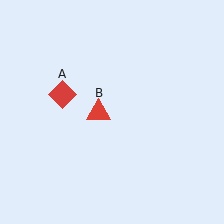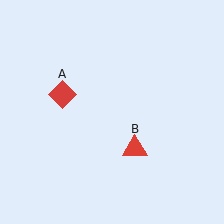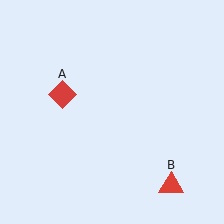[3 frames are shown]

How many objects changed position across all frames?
1 object changed position: red triangle (object B).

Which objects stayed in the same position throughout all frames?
Red diamond (object A) remained stationary.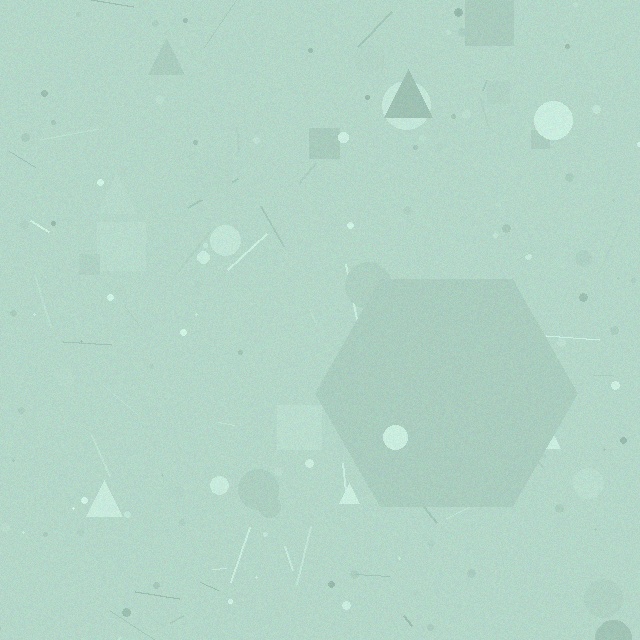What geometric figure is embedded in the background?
A hexagon is embedded in the background.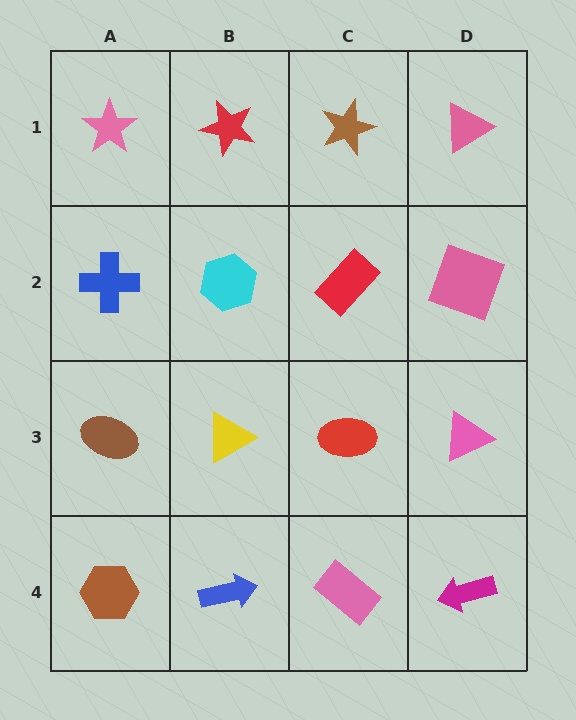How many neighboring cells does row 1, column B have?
3.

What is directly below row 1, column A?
A blue cross.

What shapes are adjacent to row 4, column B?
A yellow triangle (row 3, column B), a brown hexagon (row 4, column A), a pink rectangle (row 4, column C).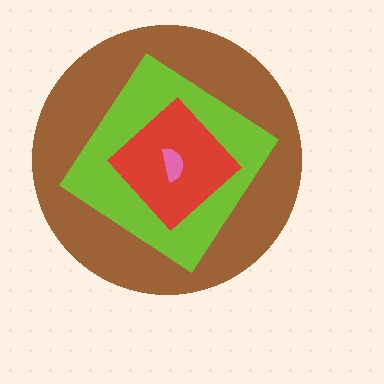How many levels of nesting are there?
4.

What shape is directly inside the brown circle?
The lime diamond.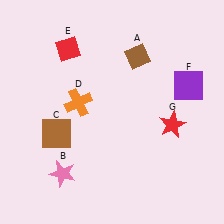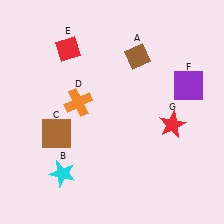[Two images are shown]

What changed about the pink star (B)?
In Image 1, B is pink. In Image 2, it changed to cyan.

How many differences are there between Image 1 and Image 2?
There is 1 difference between the two images.